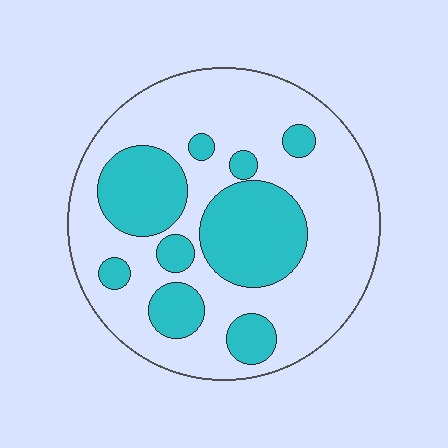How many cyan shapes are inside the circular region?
9.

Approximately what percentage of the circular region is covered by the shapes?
Approximately 30%.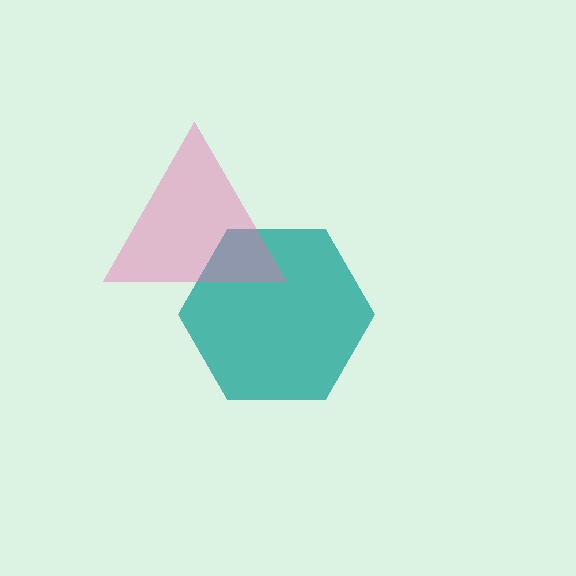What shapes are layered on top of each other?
The layered shapes are: a teal hexagon, a pink triangle.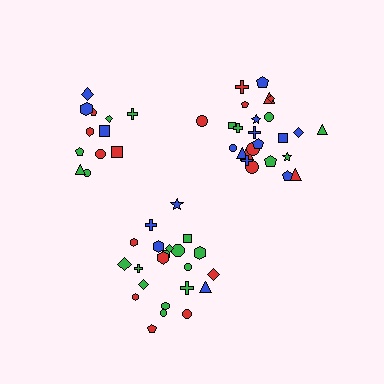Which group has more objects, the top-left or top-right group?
The top-right group.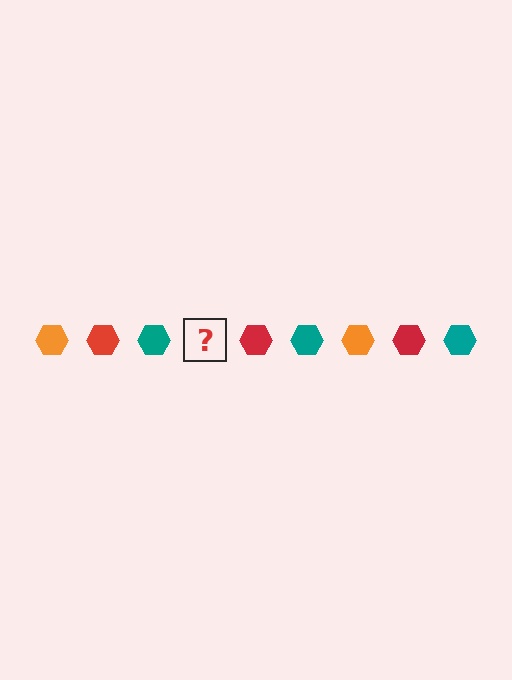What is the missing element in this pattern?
The missing element is an orange hexagon.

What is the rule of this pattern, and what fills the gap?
The rule is that the pattern cycles through orange, red, teal hexagons. The gap should be filled with an orange hexagon.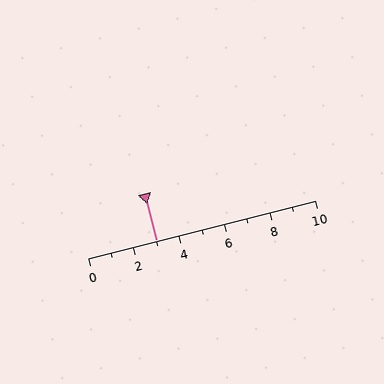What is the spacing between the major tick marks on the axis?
The major ticks are spaced 2 apart.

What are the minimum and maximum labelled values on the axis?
The axis runs from 0 to 10.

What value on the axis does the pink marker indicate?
The marker indicates approximately 3.